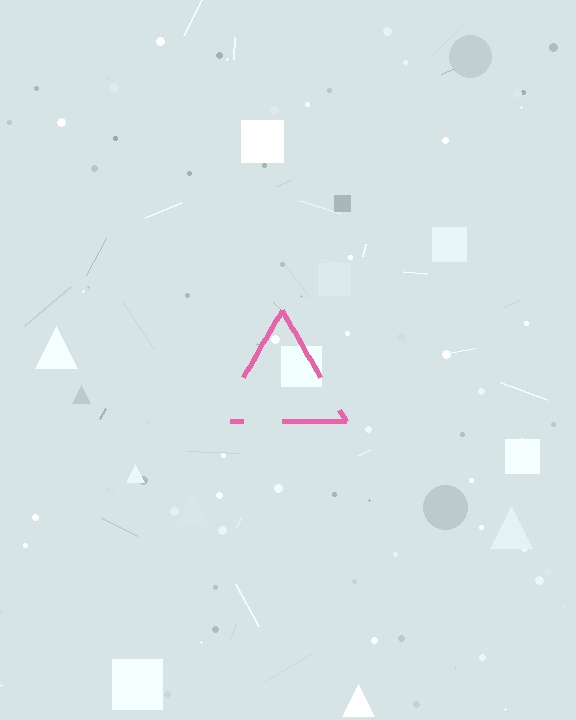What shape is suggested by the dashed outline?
The dashed outline suggests a triangle.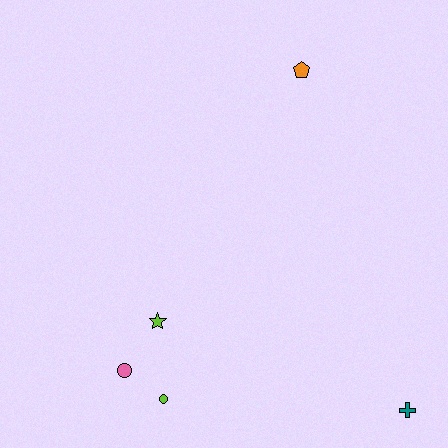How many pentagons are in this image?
There is 1 pentagon.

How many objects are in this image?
There are 5 objects.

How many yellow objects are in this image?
There are no yellow objects.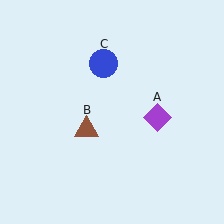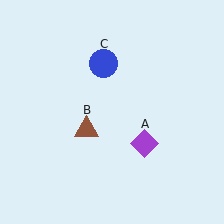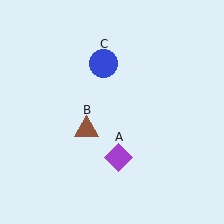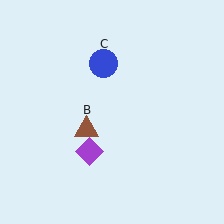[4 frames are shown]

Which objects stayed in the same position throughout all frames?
Brown triangle (object B) and blue circle (object C) remained stationary.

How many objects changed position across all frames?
1 object changed position: purple diamond (object A).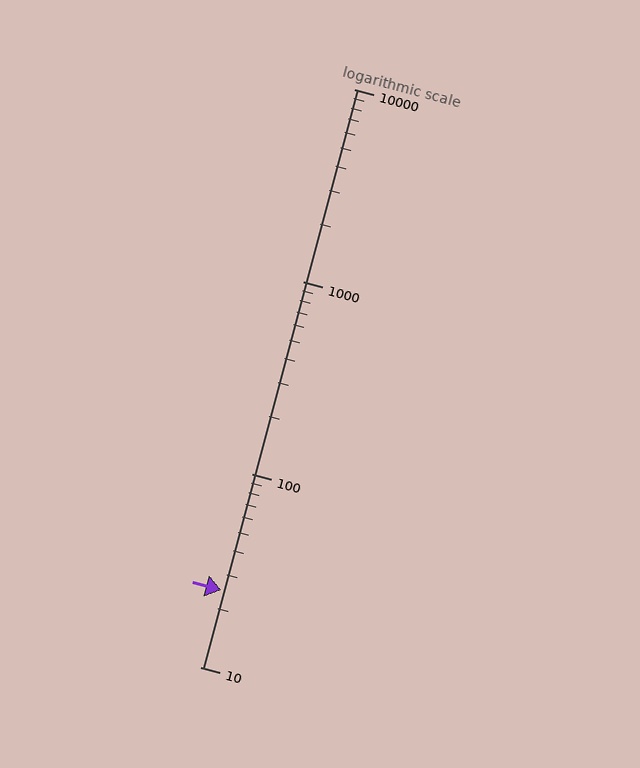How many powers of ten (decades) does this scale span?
The scale spans 3 decades, from 10 to 10000.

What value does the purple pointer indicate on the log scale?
The pointer indicates approximately 25.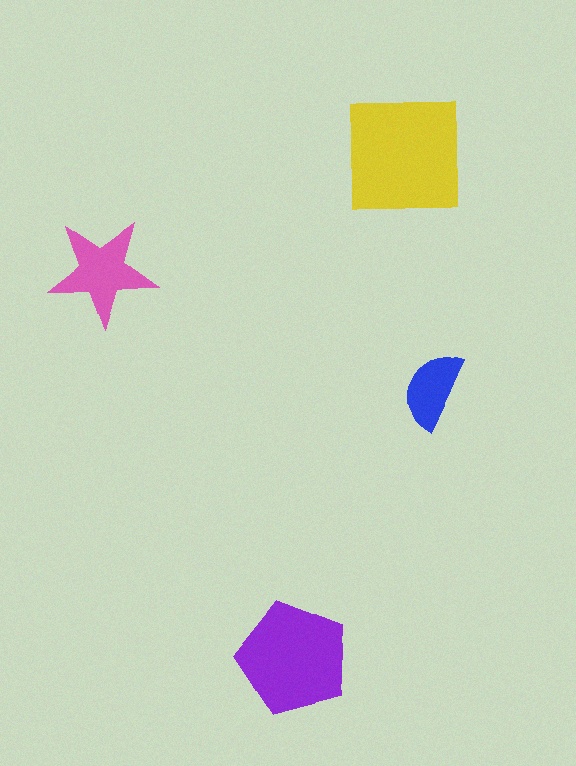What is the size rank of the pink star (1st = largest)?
3rd.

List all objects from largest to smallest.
The yellow square, the purple pentagon, the pink star, the blue semicircle.